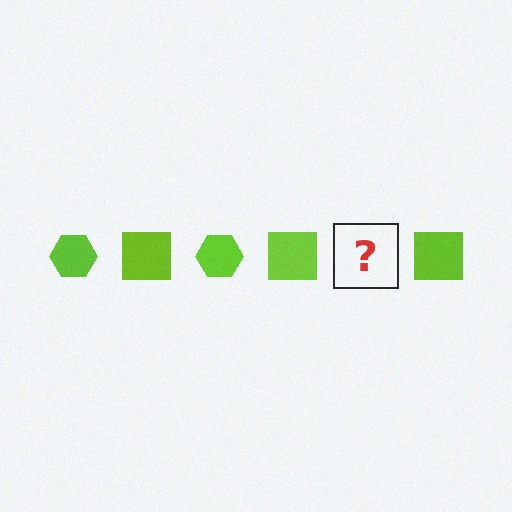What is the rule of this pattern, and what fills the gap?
The rule is that the pattern cycles through hexagon, square shapes in lime. The gap should be filled with a lime hexagon.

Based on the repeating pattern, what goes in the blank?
The blank should be a lime hexagon.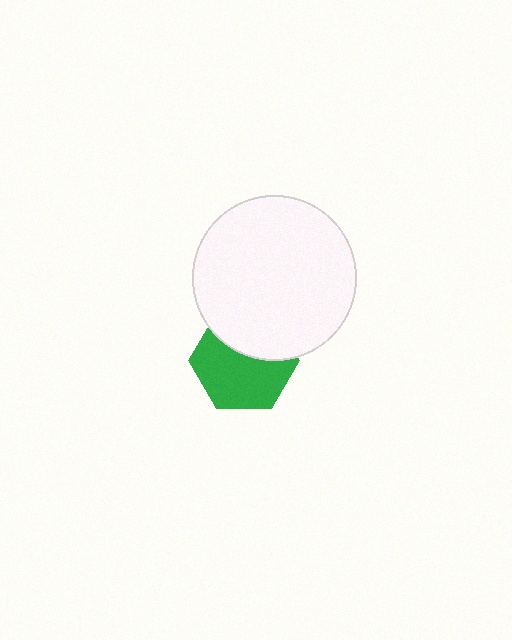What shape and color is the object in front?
The object in front is a white circle.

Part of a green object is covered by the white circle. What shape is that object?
It is a hexagon.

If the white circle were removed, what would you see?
You would see the complete green hexagon.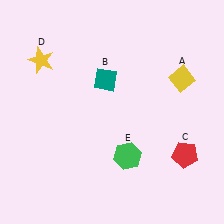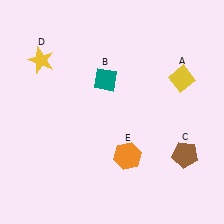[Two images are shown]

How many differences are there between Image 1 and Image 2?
There are 2 differences between the two images.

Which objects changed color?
C changed from red to brown. E changed from green to orange.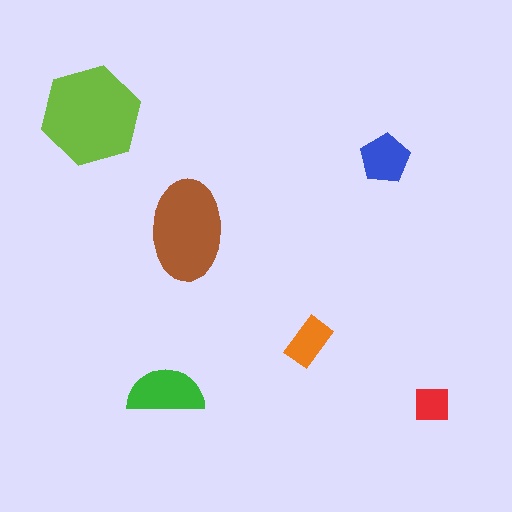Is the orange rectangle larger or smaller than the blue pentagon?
Smaller.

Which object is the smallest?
The red square.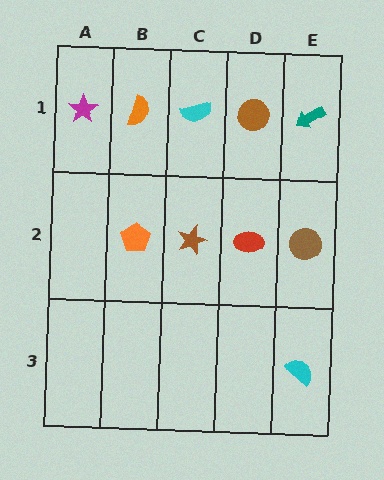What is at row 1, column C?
A cyan semicircle.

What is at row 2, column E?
A brown circle.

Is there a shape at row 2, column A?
No, that cell is empty.